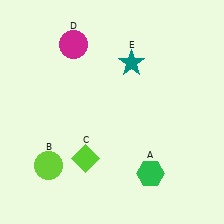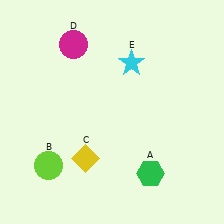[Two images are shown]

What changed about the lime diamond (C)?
In Image 1, C is lime. In Image 2, it changed to yellow.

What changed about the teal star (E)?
In Image 1, E is teal. In Image 2, it changed to cyan.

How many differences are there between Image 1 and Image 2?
There are 2 differences between the two images.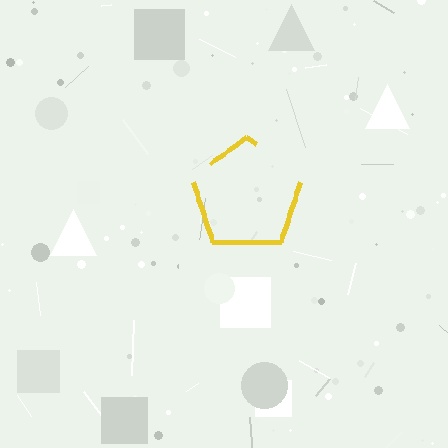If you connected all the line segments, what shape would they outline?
They would outline a pentagon.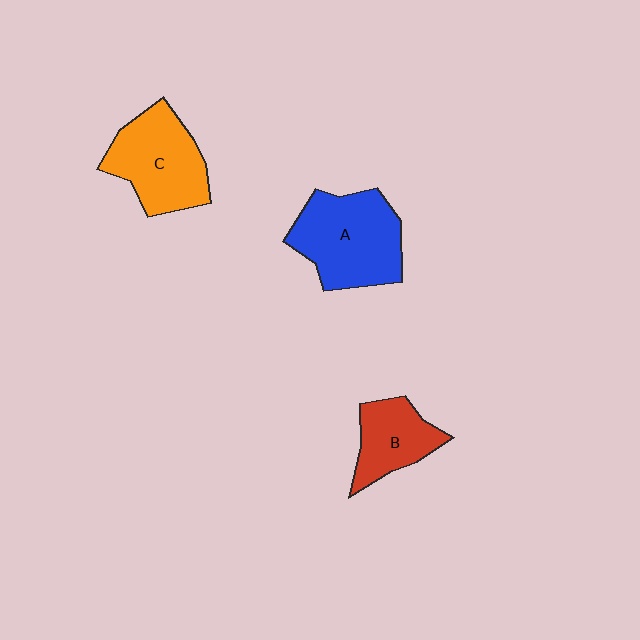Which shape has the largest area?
Shape A (blue).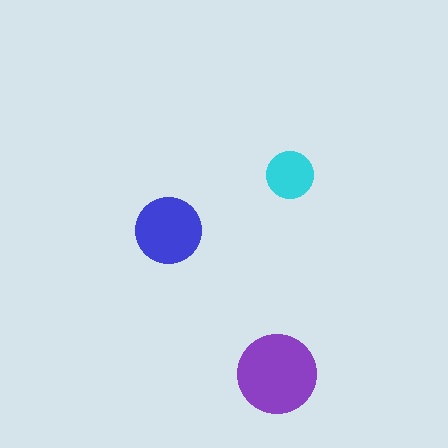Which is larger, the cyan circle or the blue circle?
The blue one.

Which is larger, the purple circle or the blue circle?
The purple one.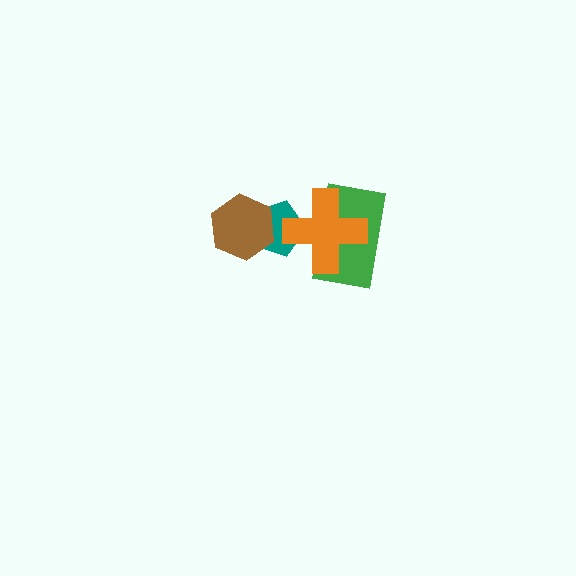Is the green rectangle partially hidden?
Yes, it is partially covered by another shape.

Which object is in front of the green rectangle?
The orange cross is in front of the green rectangle.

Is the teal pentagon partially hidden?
Yes, it is partially covered by another shape.